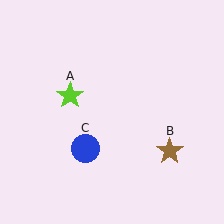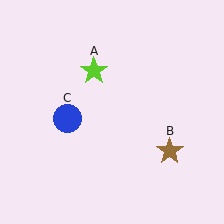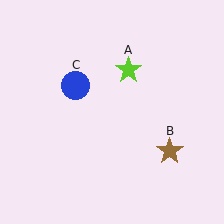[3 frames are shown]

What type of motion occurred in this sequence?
The lime star (object A), blue circle (object C) rotated clockwise around the center of the scene.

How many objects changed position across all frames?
2 objects changed position: lime star (object A), blue circle (object C).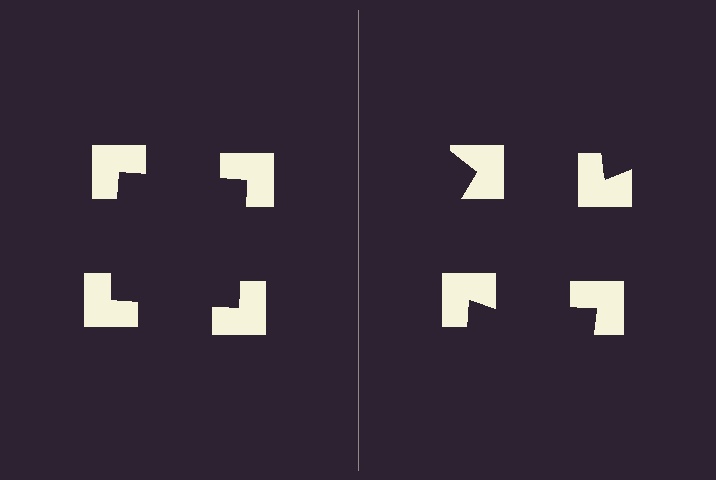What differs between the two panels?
The notched squares are positioned identically on both sides; only the wedge orientations differ. On the left they align to a square; on the right they are misaligned.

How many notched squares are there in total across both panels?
8 — 4 on each side.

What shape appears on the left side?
An illusory square.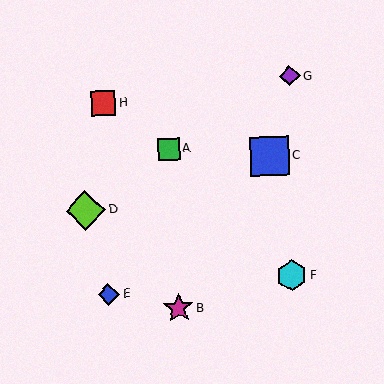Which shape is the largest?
The lime diamond (labeled D) is the largest.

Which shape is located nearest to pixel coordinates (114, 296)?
The blue diamond (labeled E) at (109, 294) is nearest to that location.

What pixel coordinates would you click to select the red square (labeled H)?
Click at (103, 103) to select the red square H.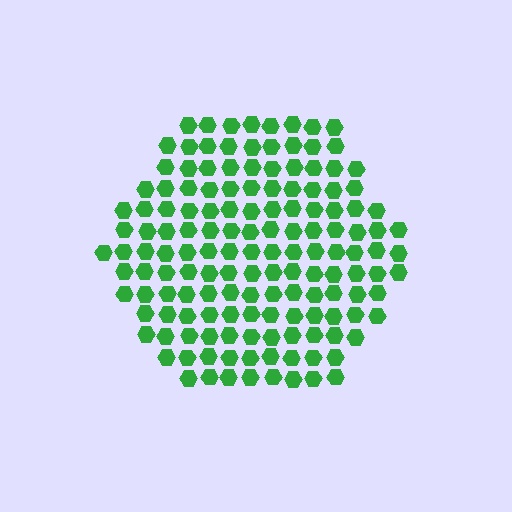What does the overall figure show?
The overall figure shows a hexagon.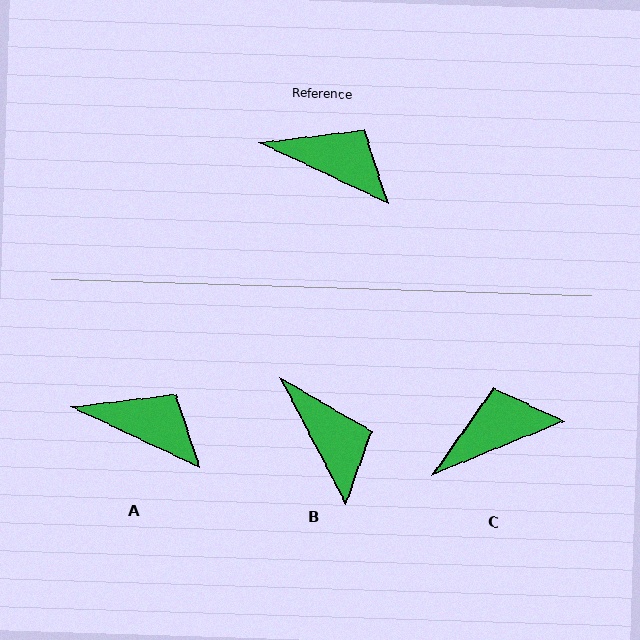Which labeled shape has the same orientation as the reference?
A.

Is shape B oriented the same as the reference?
No, it is off by about 37 degrees.